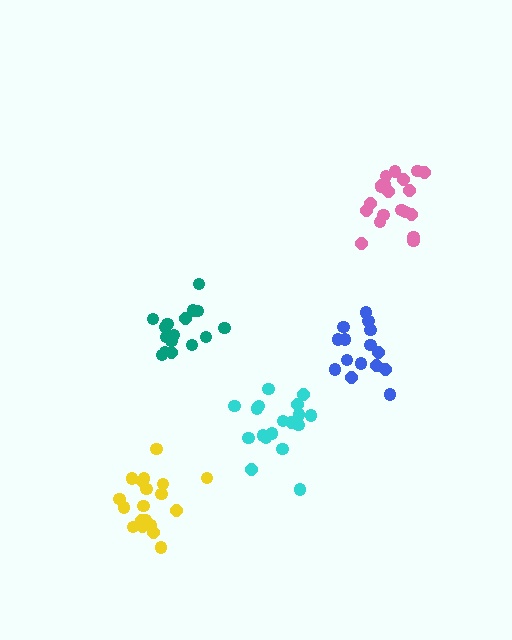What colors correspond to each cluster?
The clusters are colored: blue, teal, yellow, pink, cyan.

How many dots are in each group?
Group 1: 15 dots, Group 2: 16 dots, Group 3: 19 dots, Group 4: 20 dots, Group 5: 18 dots (88 total).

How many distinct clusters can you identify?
There are 5 distinct clusters.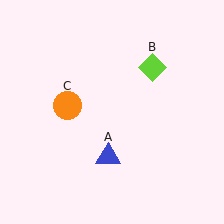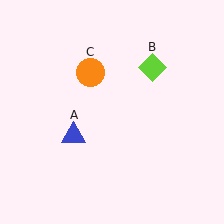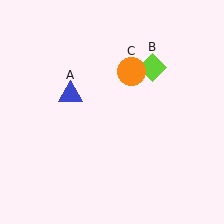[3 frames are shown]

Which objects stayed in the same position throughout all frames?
Lime diamond (object B) remained stationary.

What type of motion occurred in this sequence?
The blue triangle (object A), orange circle (object C) rotated clockwise around the center of the scene.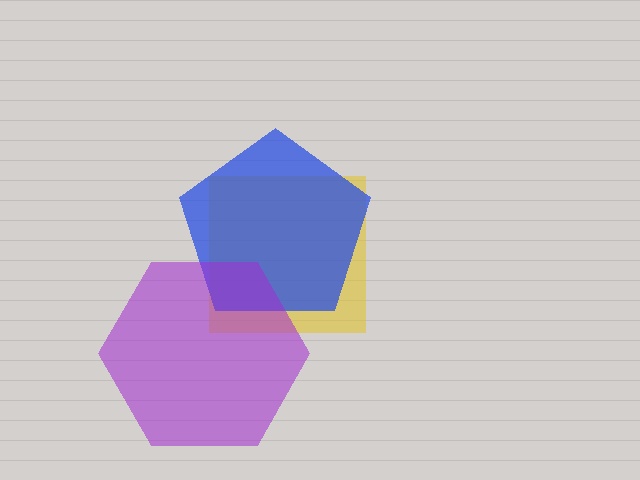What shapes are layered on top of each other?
The layered shapes are: a yellow square, a blue pentagon, a purple hexagon.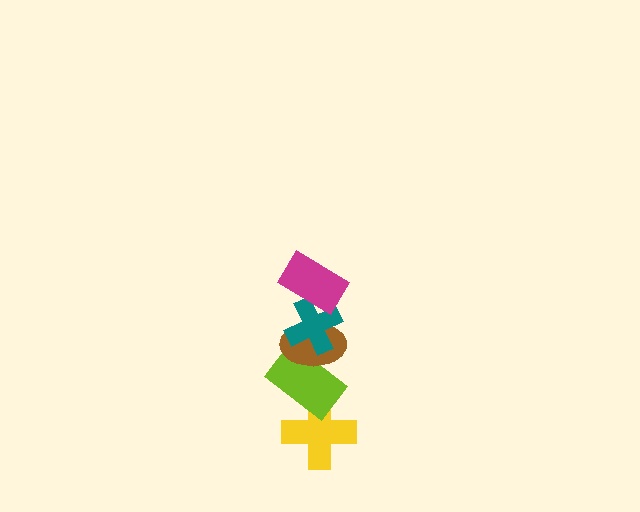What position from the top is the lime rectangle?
The lime rectangle is 4th from the top.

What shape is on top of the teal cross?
The magenta rectangle is on top of the teal cross.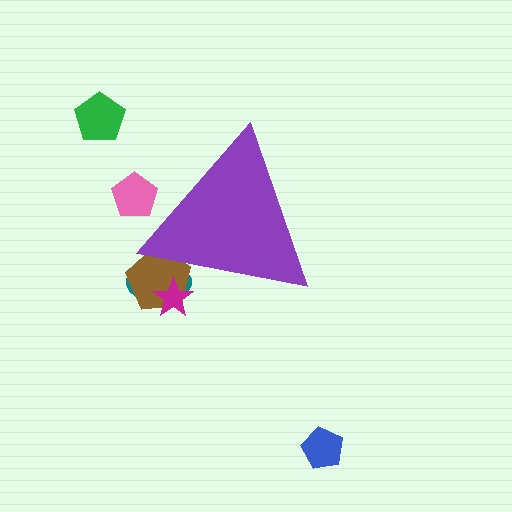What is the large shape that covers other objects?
A purple triangle.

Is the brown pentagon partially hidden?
Yes, the brown pentagon is partially hidden behind the purple triangle.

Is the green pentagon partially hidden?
No, the green pentagon is fully visible.